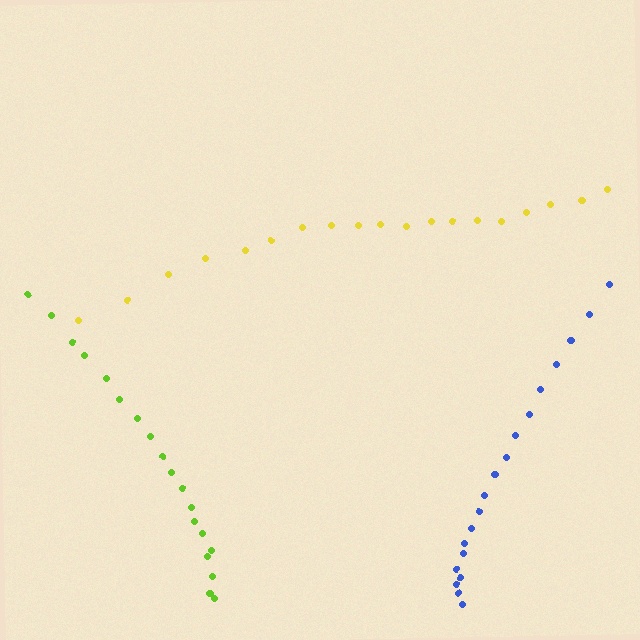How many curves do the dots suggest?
There are 3 distinct paths.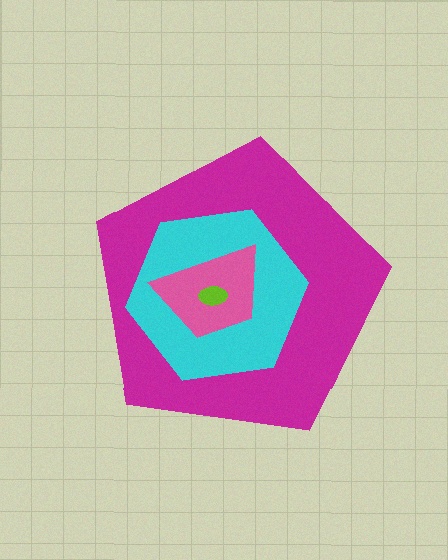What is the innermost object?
The lime ellipse.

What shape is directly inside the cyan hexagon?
The pink trapezoid.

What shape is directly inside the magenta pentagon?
The cyan hexagon.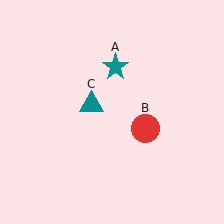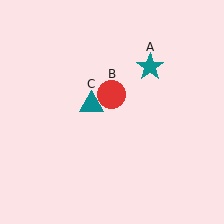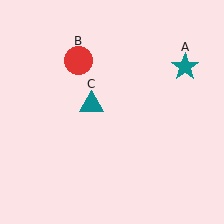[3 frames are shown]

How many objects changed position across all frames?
2 objects changed position: teal star (object A), red circle (object B).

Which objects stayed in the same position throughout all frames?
Teal triangle (object C) remained stationary.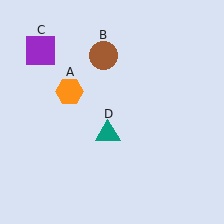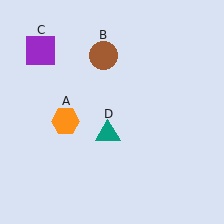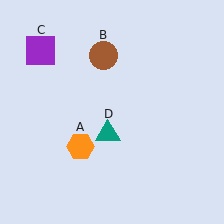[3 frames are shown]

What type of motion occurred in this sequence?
The orange hexagon (object A) rotated counterclockwise around the center of the scene.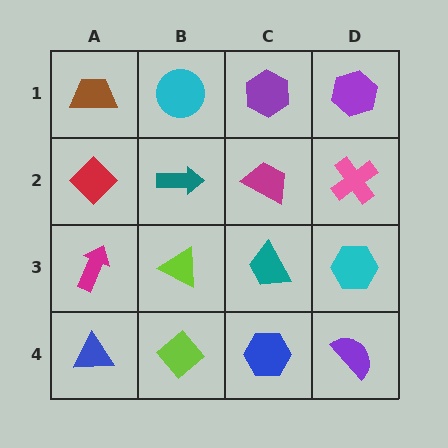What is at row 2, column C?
A magenta trapezoid.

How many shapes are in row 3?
4 shapes.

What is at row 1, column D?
A purple hexagon.